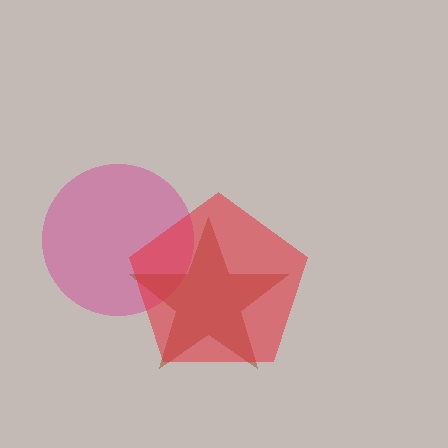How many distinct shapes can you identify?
There are 3 distinct shapes: a magenta circle, a brown star, a red pentagon.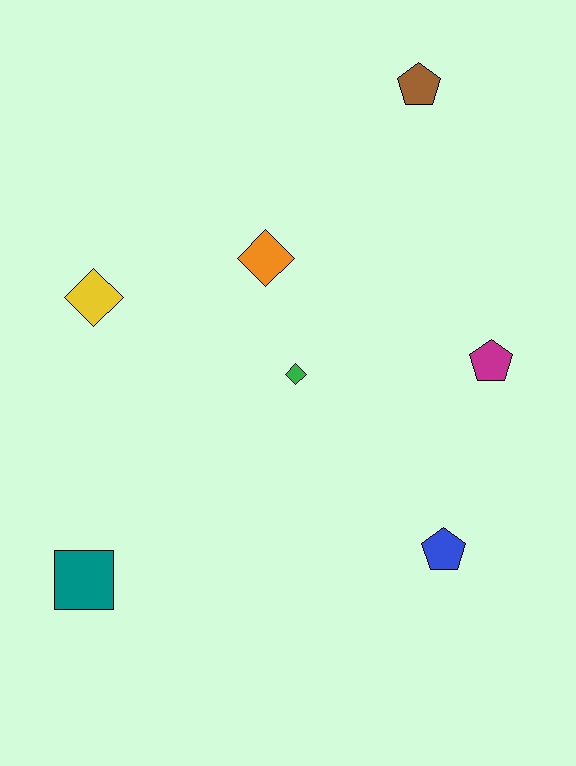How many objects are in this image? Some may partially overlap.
There are 7 objects.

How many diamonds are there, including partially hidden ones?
There are 3 diamonds.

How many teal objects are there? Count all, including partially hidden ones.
There is 1 teal object.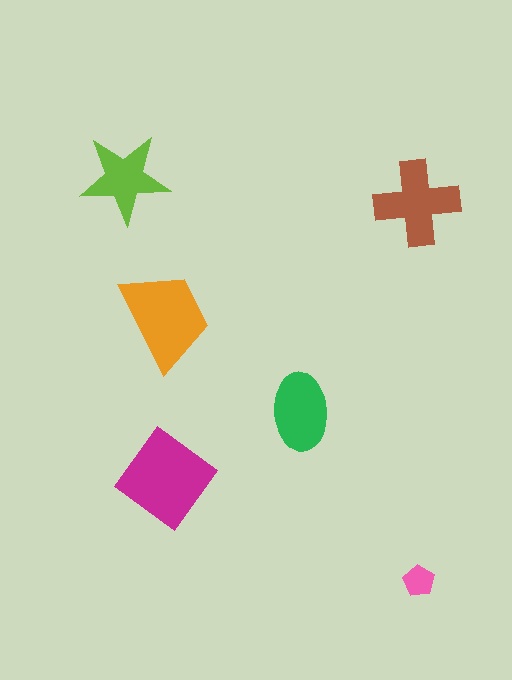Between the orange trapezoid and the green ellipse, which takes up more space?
The orange trapezoid.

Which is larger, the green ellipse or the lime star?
The green ellipse.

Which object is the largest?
The magenta diamond.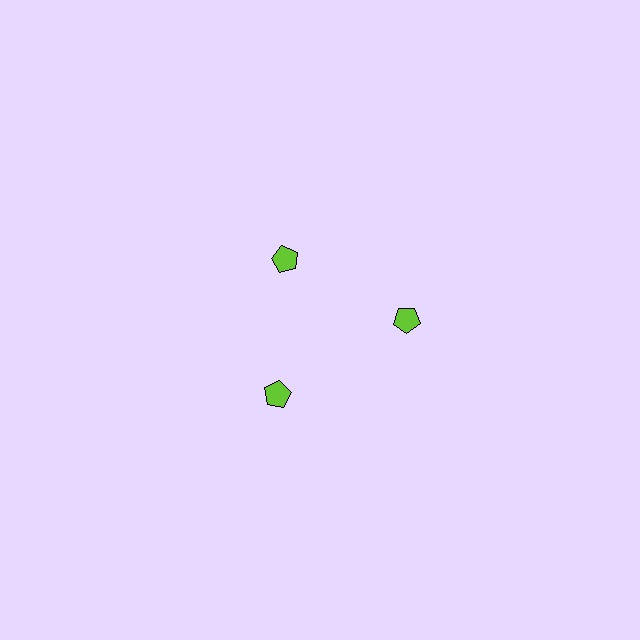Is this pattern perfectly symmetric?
No. The 3 lime pentagons are arranged in a ring, but one element near the 11 o'clock position is pulled inward toward the center, breaking the 3-fold rotational symmetry.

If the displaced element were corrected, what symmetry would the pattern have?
It would have 3-fold rotational symmetry — the pattern would map onto itself every 120 degrees.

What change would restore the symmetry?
The symmetry would be restored by moving it outward, back onto the ring so that all 3 pentagons sit at equal angles and equal distance from the center.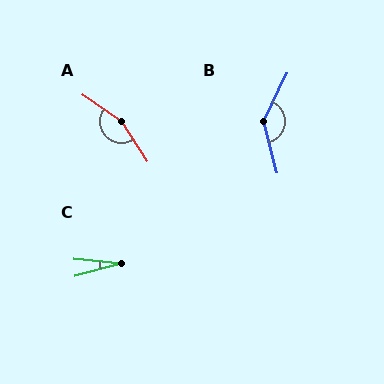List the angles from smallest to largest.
C (21°), B (140°), A (157°).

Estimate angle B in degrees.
Approximately 140 degrees.